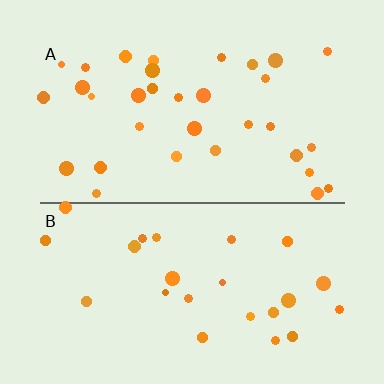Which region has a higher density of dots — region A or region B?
A (the top).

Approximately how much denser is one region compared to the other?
Approximately 1.3× — region A over region B.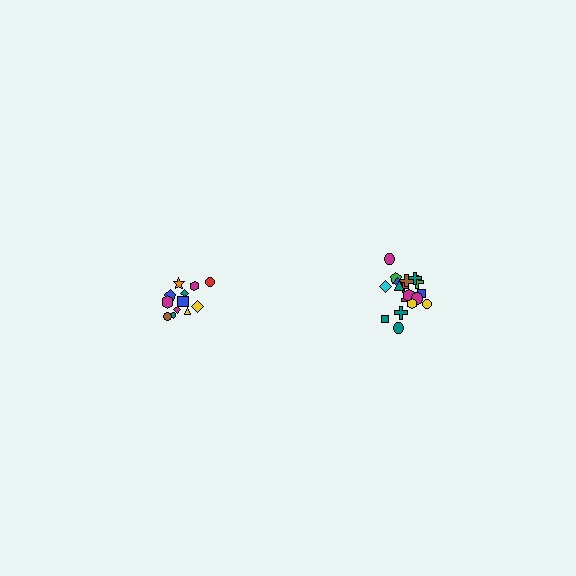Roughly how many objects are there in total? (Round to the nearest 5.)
Roughly 30 objects in total.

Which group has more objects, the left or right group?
The right group.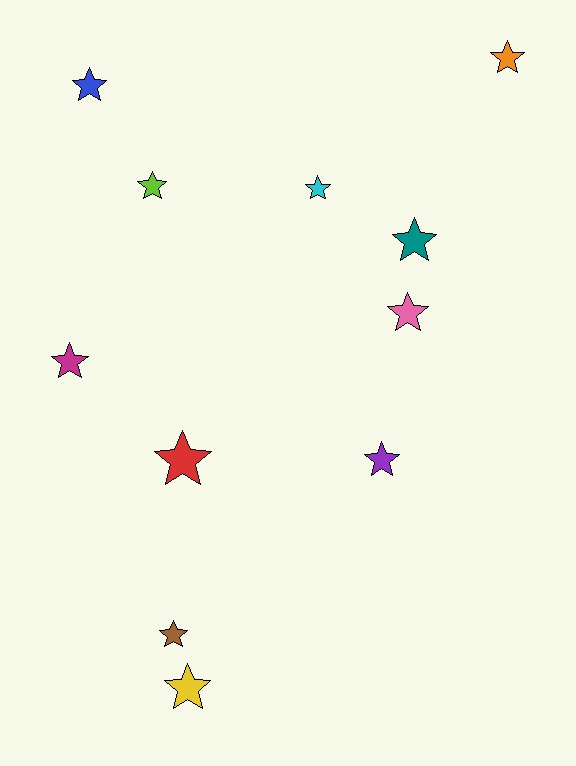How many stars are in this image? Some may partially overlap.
There are 11 stars.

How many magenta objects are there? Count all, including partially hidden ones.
There is 1 magenta object.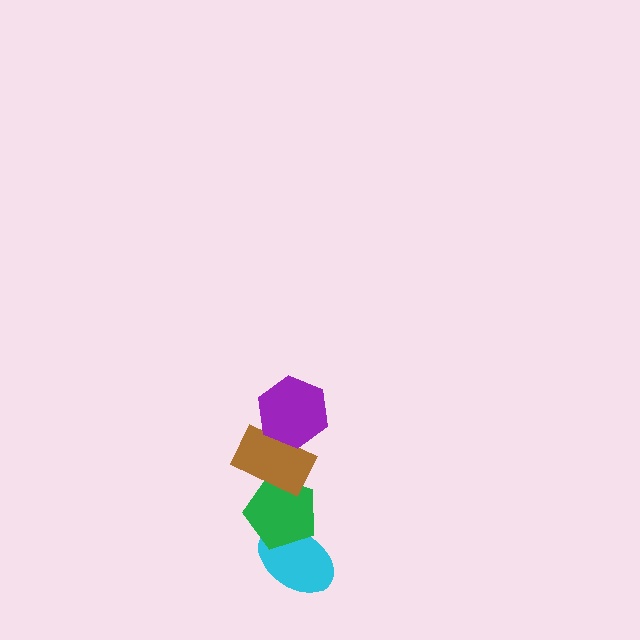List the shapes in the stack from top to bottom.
From top to bottom: the purple hexagon, the brown rectangle, the green pentagon, the cyan ellipse.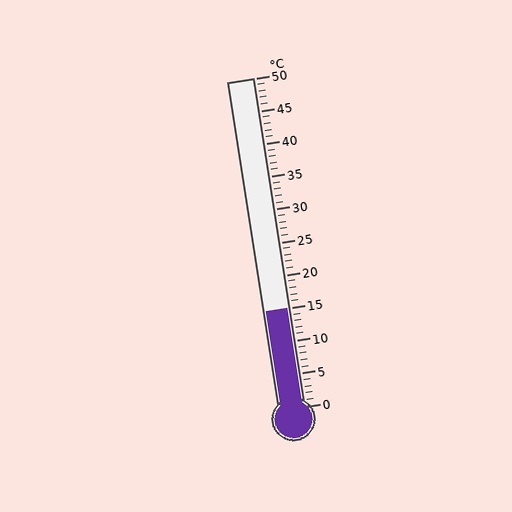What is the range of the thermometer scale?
The thermometer scale ranges from 0°C to 50°C.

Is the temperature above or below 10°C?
The temperature is above 10°C.